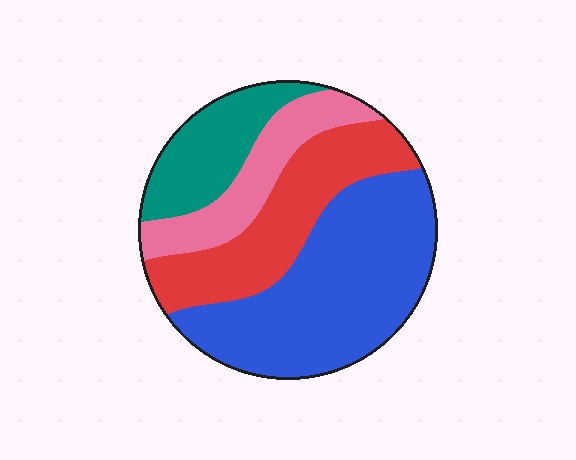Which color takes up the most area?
Blue, at roughly 45%.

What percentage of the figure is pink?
Pink covers 16% of the figure.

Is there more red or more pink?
Red.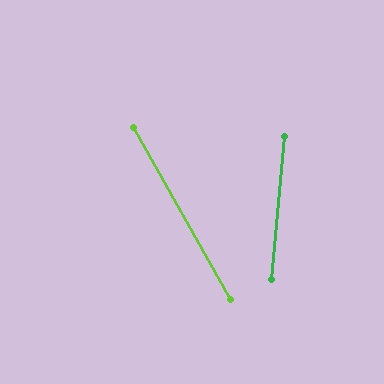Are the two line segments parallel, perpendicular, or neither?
Neither parallel nor perpendicular — they differ by about 35°.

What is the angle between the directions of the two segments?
Approximately 35 degrees.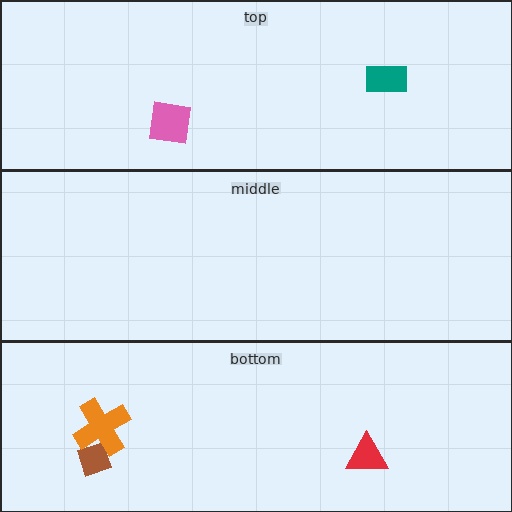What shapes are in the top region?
The teal rectangle, the pink square.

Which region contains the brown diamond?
The bottom region.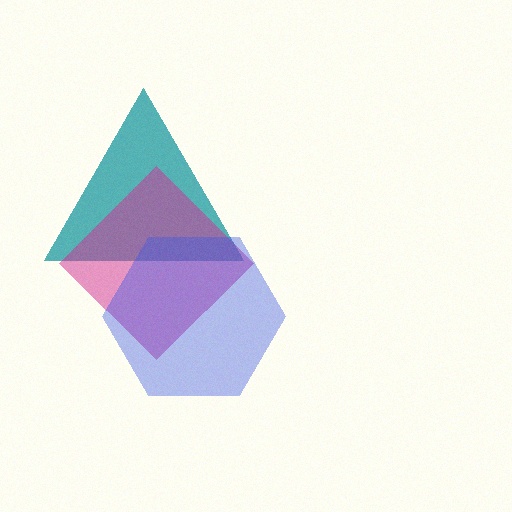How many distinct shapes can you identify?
There are 3 distinct shapes: a teal triangle, a magenta diamond, a blue hexagon.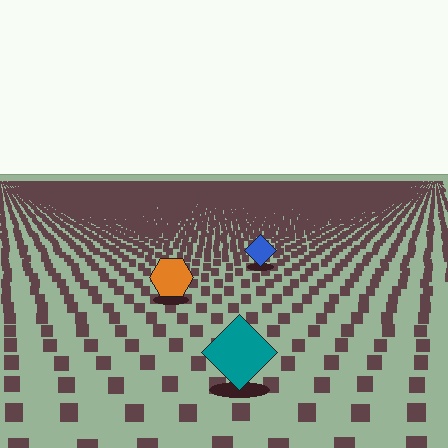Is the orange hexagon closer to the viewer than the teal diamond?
No. The teal diamond is closer — you can tell from the texture gradient: the ground texture is coarser near it.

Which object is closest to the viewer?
The teal diamond is closest. The texture marks near it are larger and more spread out.